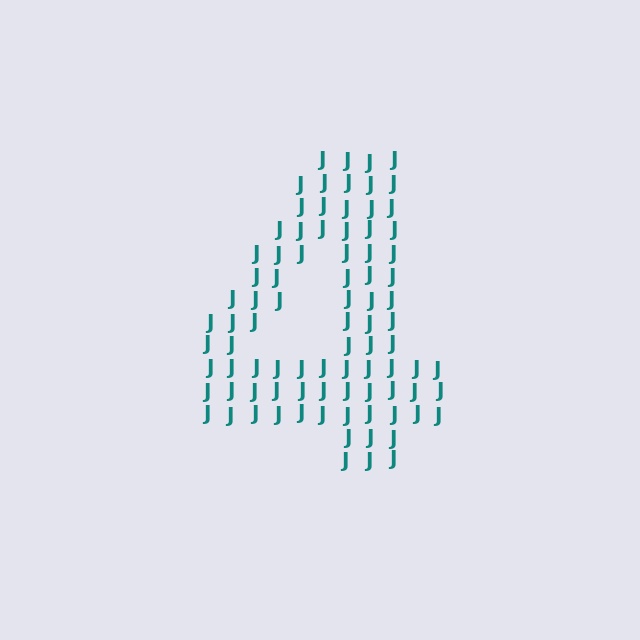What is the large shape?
The large shape is the digit 4.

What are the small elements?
The small elements are letter J's.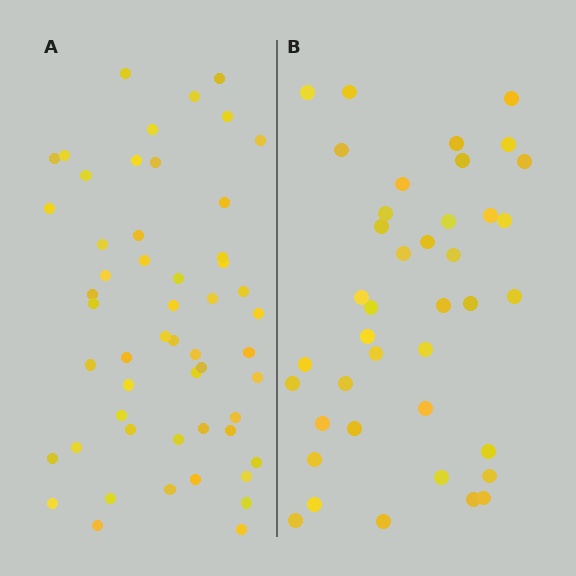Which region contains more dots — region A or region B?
Region A (the left region) has more dots.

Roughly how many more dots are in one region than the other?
Region A has approximately 15 more dots than region B.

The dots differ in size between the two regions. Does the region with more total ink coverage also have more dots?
No. Region B has more total ink coverage because its dots are larger, but region A actually contains more individual dots. Total area can be misleading — the number of items is what matters here.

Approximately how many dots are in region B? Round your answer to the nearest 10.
About 40 dots.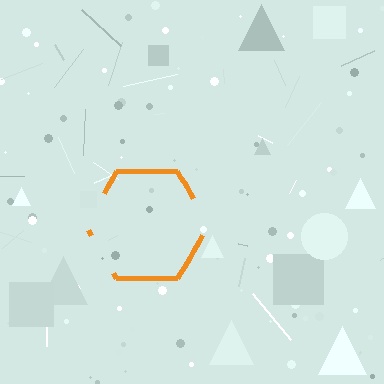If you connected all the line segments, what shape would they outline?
They would outline a hexagon.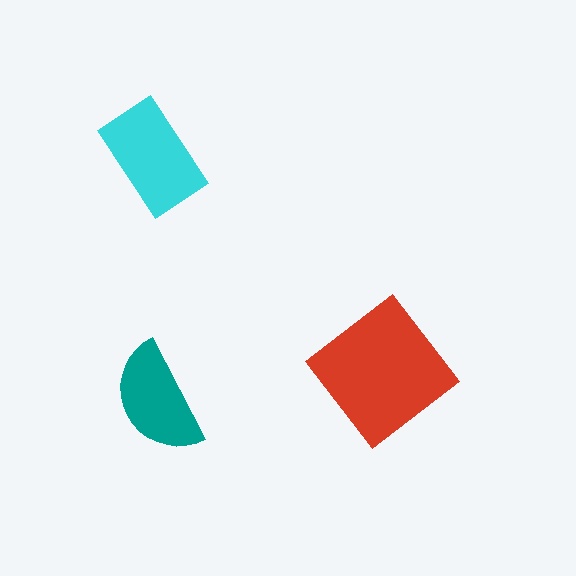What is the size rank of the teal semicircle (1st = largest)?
3rd.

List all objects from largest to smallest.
The red diamond, the cyan rectangle, the teal semicircle.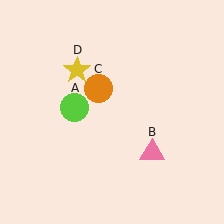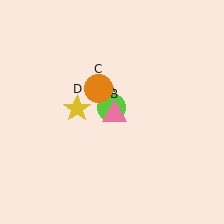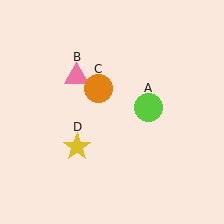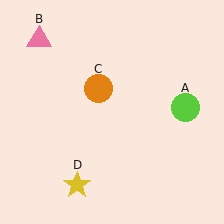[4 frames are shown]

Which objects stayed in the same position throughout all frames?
Orange circle (object C) remained stationary.